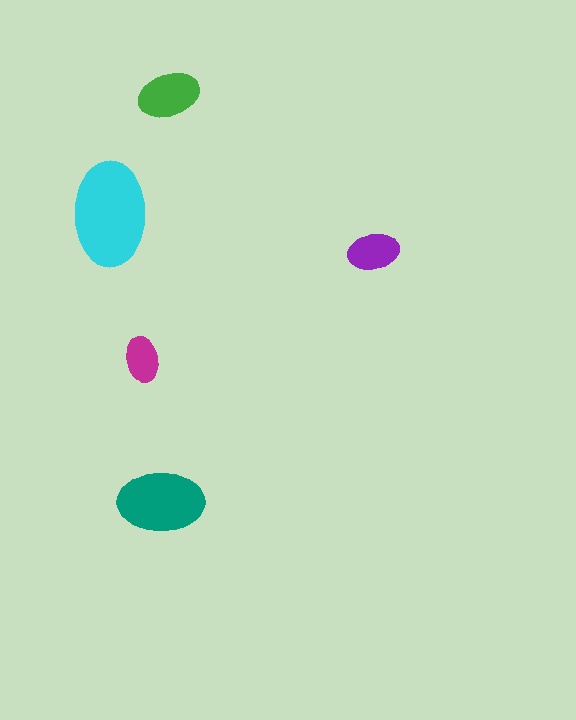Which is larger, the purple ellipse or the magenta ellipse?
The purple one.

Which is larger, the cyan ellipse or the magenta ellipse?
The cyan one.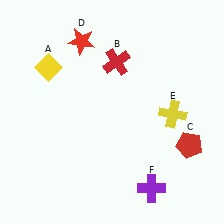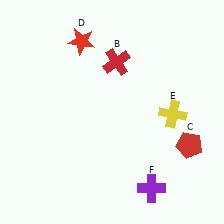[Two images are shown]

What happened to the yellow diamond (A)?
The yellow diamond (A) was removed in Image 2. It was in the top-left area of Image 1.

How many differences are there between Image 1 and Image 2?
There is 1 difference between the two images.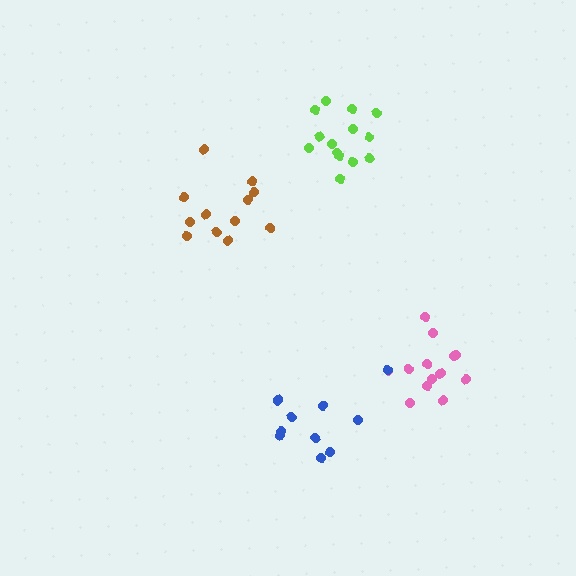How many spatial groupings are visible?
There are 4 spatial groupings.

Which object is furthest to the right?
The pink cluster is rightmost.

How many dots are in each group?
Group 1: 14 dots, Group 2: 14 dots, Group 3: 13 dots, Group 4: 11 dots (52 total).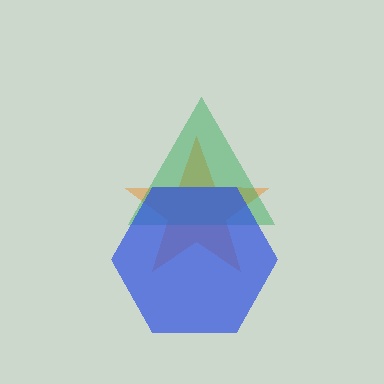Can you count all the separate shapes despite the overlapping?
Yes, there are 3 separate shapes.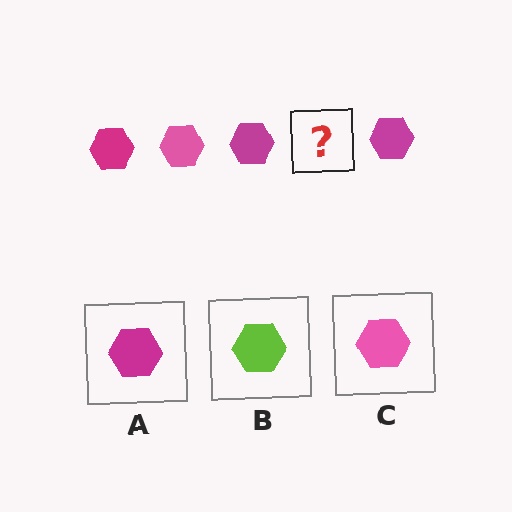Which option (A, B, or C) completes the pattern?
C.